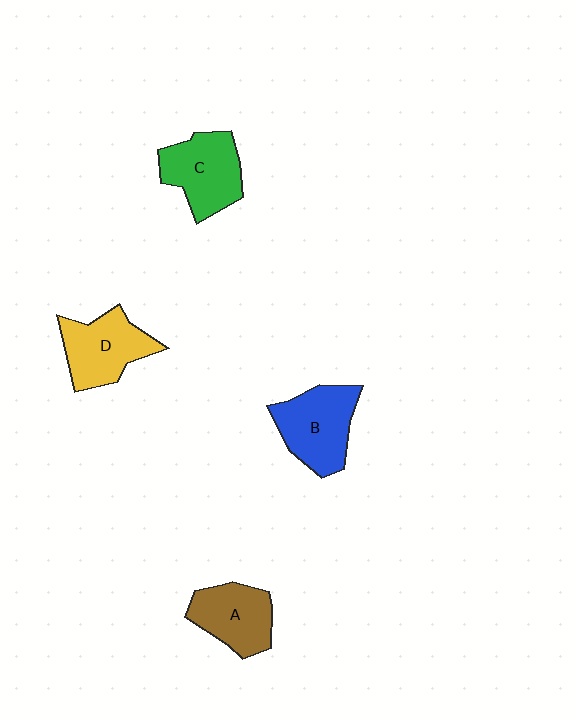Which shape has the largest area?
Shape B (blue).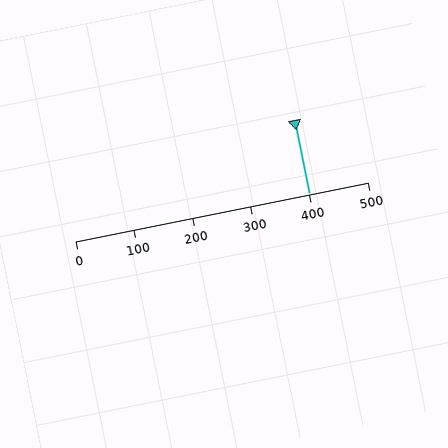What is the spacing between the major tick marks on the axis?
The major ticks are spaced 100 apart.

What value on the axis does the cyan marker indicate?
The marker indicates approximately 400.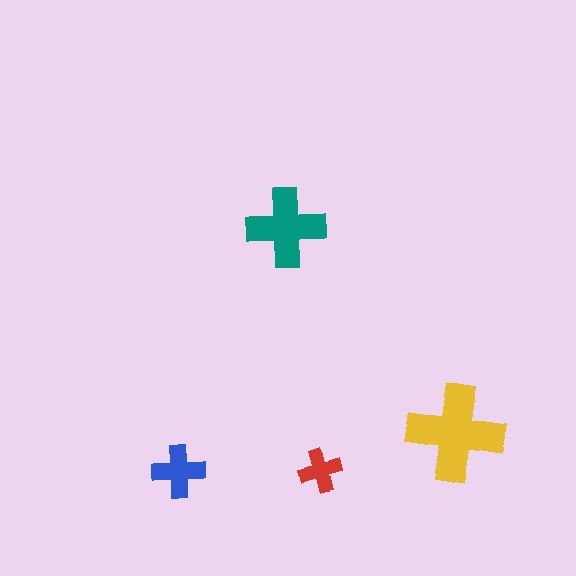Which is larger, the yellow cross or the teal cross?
The yellow one.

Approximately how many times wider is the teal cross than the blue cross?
About 1.5 times wider.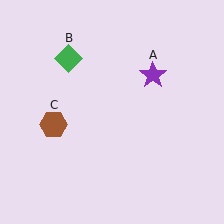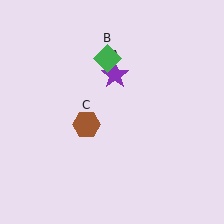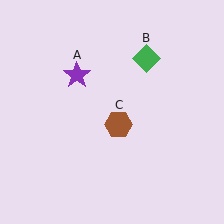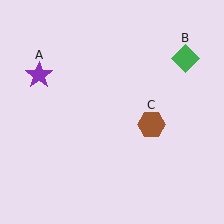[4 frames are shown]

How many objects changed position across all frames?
3 objects changed position: purple star (object A), green diamond (object B), brown hexagon (object C).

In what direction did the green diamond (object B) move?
The green diamond (object B) moved right.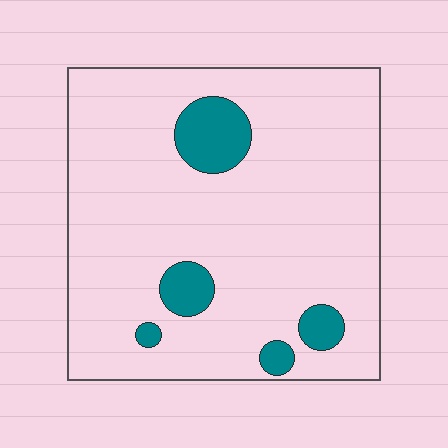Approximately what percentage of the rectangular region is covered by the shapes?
Approximately 10%.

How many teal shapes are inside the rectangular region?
5.